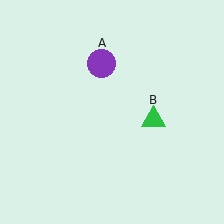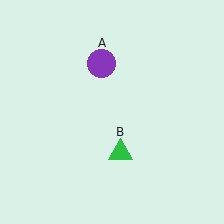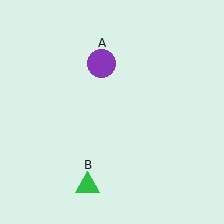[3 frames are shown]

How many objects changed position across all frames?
1 object changed position: green triangle (object B).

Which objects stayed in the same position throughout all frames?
Purple circle (object A) remained stationary.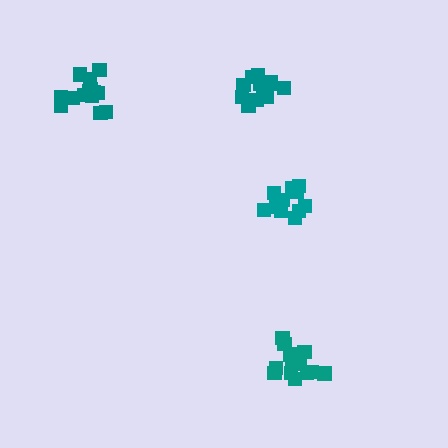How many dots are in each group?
Group 1: 13 dots, Group 2: 13 dots, Group 3: 14 dots, Group 4: 14 dots (54 total).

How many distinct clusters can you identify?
There are 4 distinct clusters.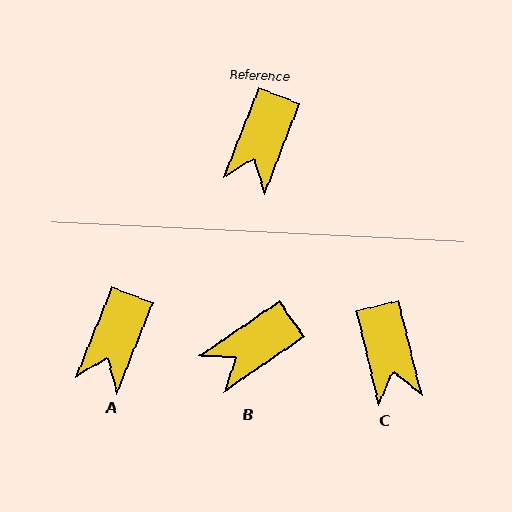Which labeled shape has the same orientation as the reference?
A.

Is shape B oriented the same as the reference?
No, it is off by about 34 degrees.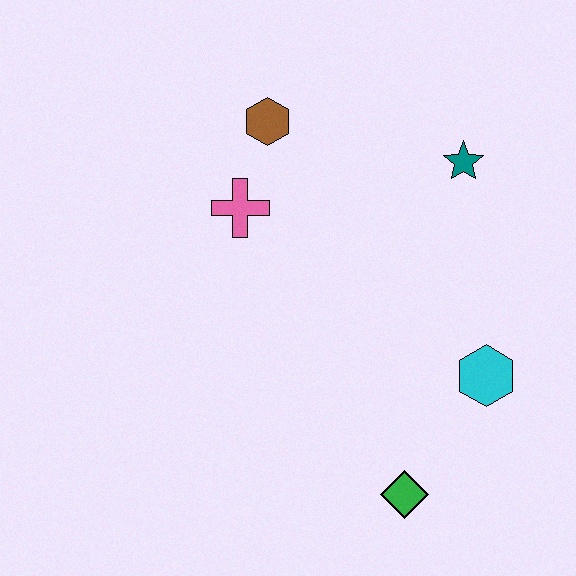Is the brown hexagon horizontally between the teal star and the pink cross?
Yes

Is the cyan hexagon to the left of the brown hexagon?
No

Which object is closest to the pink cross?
The brown hexagon is closest to the pink cross.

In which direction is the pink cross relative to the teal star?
The pink cross is to the left of the teal star.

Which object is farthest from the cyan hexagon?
The brown hexagon is farthest from the cyan hexagon.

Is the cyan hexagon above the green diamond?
Yes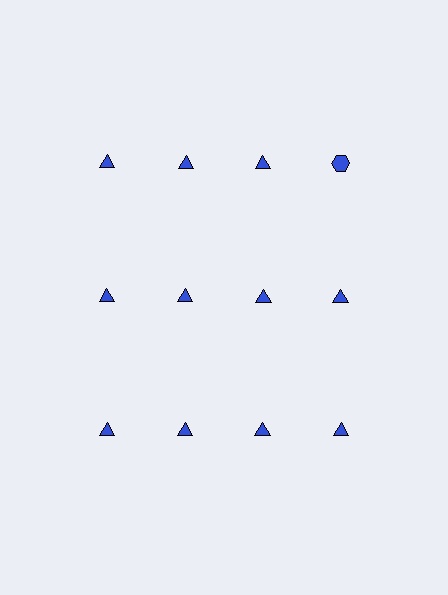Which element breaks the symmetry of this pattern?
The blue hexagon in the top row, second from right column breaks the symmetry. All other shapes are blue triangles.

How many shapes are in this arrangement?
There are 12 shapes arranged in a grid pattern.